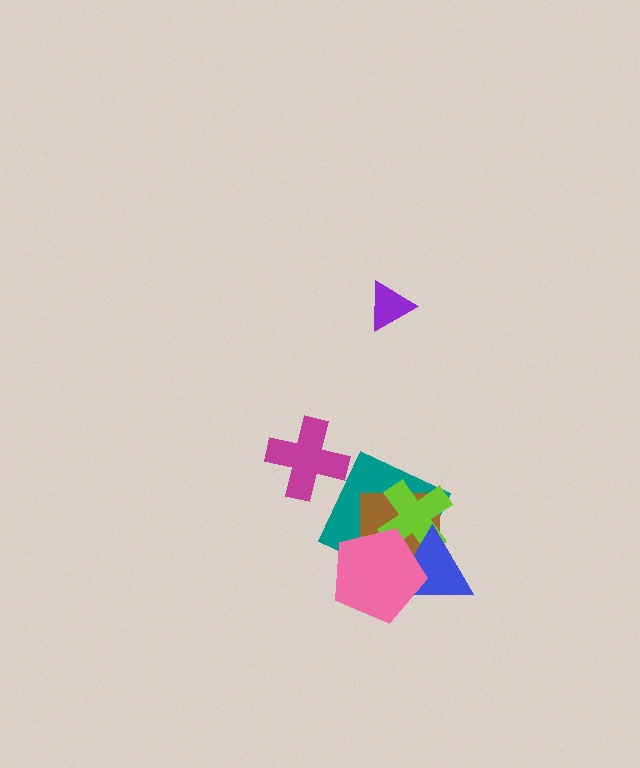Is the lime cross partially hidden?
Yes, it is partially covered by another shape.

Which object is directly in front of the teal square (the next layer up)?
The brown square is directly in front of the teal square.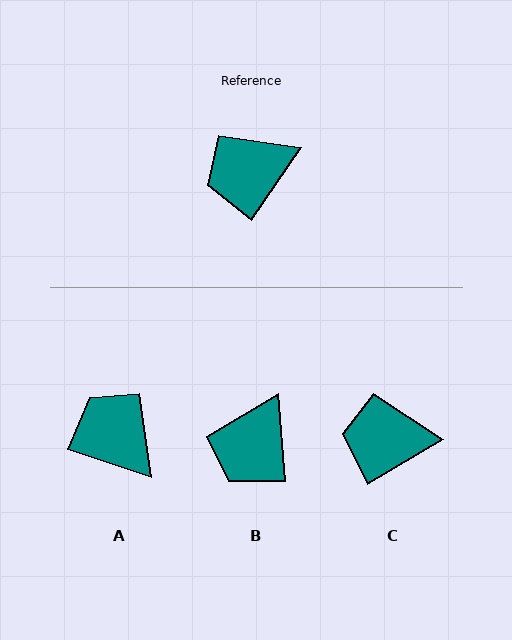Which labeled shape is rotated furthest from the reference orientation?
A, about 74 degrees away.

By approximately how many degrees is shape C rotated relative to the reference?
Approximately 25 degrees clockwise.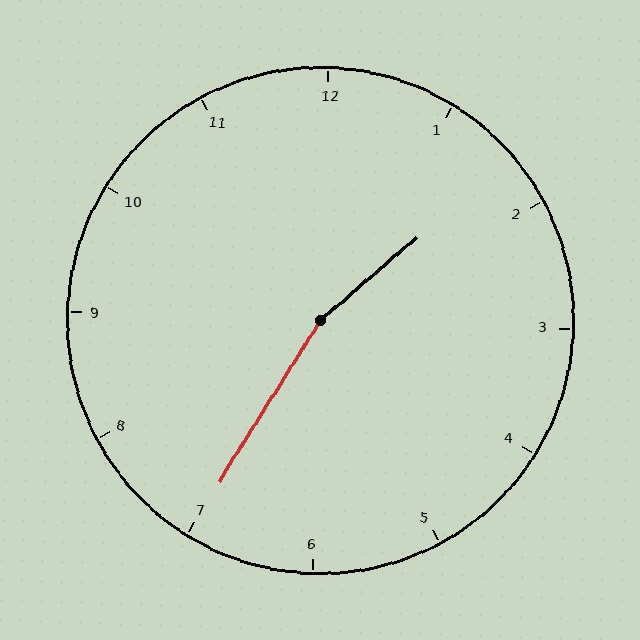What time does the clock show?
1:35.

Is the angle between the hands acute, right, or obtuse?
It is obtuse.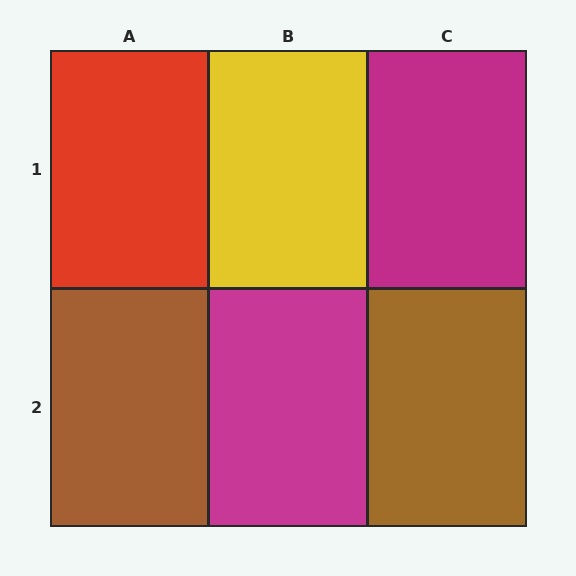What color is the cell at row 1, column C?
Magenta.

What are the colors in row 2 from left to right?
Brown, magenta, brown.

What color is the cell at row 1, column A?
Red.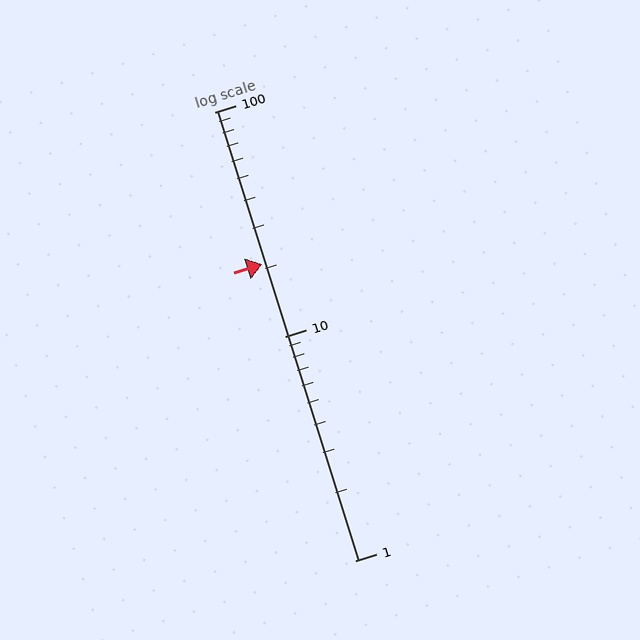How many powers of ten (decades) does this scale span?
The scale spans 2 decades, from 1 to 100.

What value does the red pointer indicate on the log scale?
The pointer indicates approximately 21.